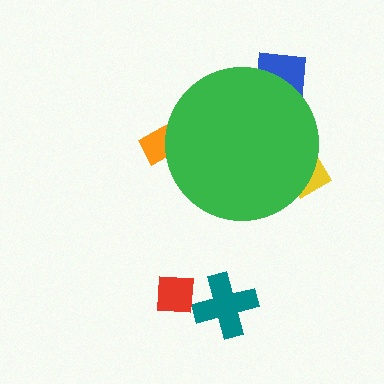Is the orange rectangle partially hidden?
Yes, the orange rectangle is partially hidden behind the green circle.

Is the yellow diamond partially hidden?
Yes, the yellow diamond is partially hidden behind the green circle.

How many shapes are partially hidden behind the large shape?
3 shapes are partially hidden.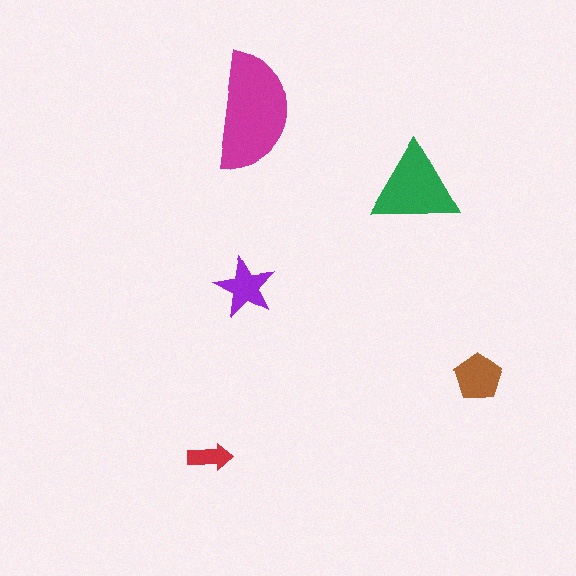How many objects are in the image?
There are 5 objects in the image.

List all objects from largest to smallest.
The magenta semicircle, the green triangle, the brown pentagon, the purple star, the red arrow.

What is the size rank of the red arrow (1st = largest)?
5th.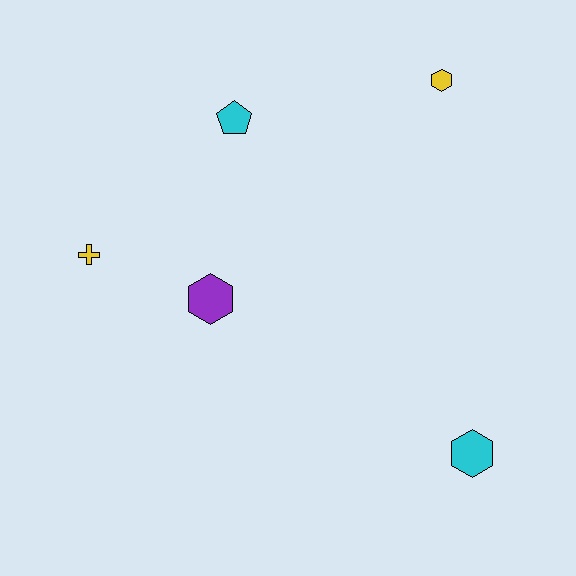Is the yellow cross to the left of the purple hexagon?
Yes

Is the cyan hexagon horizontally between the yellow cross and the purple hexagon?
No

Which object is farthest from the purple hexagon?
The yellow hexagon is farthest from the purple hexagon.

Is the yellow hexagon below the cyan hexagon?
No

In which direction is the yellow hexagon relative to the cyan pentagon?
The yellow hexagon is to the right of the cyan pentagon.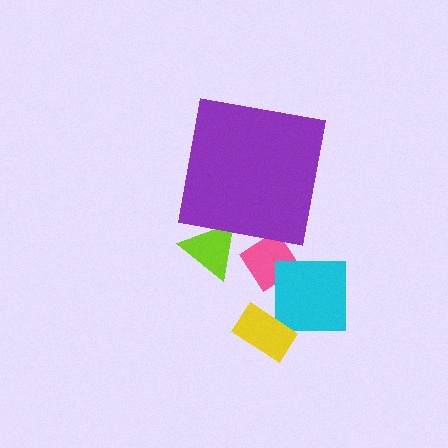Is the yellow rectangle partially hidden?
No, the yellow rectangle is fully visible.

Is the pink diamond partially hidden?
Yes, the pink diamond is partially hidden behind the purple square.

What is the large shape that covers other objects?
A purple square.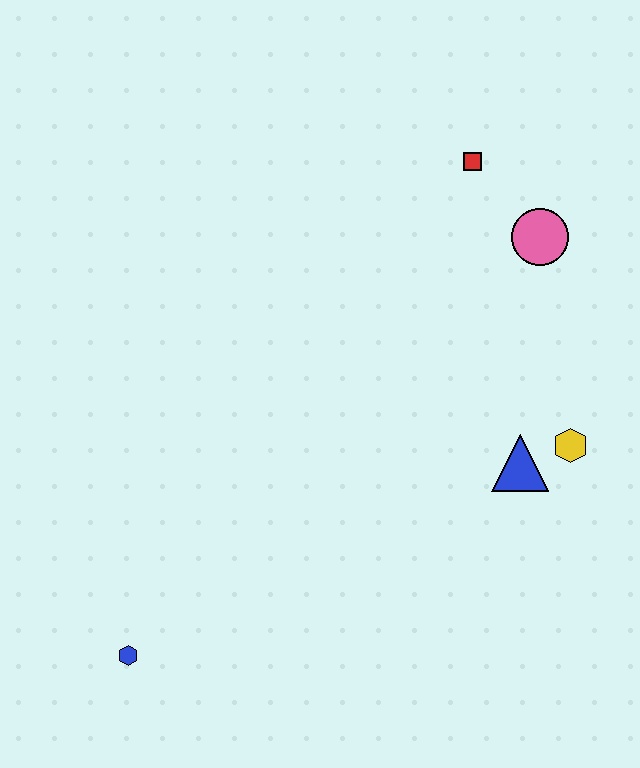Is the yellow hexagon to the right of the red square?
Yes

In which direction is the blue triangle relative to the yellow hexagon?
The blue triangle is to the left of the yellow hexagon.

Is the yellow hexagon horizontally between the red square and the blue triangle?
No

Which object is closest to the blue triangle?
The yellow hexagon is closest to the blue triangle.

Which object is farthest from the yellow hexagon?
The blue hexagon is farthest from the yellow hexagon.